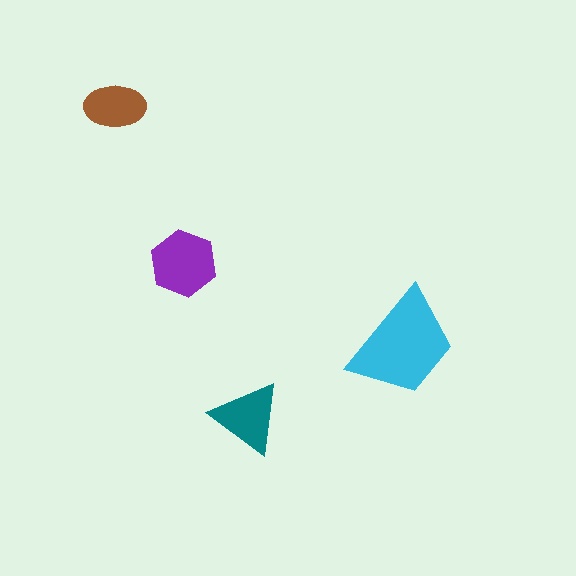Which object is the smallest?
The brown ellipse.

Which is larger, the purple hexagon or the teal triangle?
The purple hexagon.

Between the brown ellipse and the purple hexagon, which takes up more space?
The purple hexagon.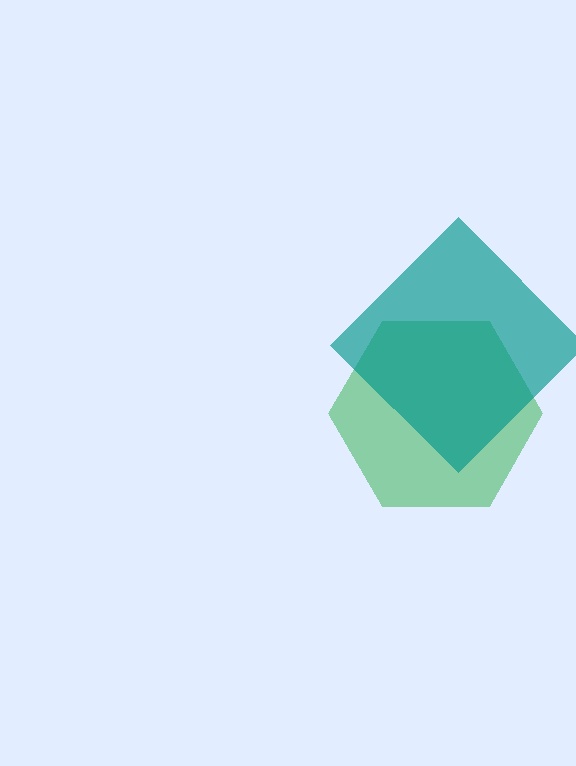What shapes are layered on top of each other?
The layered shapes are: a green hexagon, a teal diamond.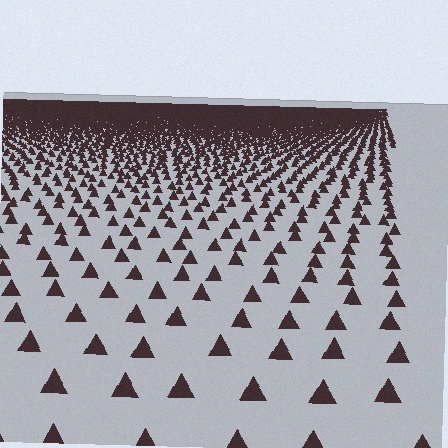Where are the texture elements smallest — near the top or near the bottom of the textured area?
Near the top.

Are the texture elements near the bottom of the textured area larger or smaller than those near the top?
Larger. Near the bottom, elements are closer to the viewer and appear at a bigger on-screen size.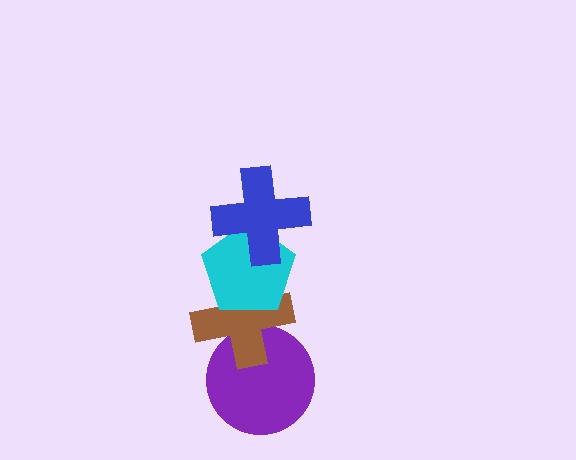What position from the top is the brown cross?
The brown cross is 3rd from the top.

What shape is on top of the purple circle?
The brown cross is on top of the purple circle.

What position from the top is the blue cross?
The blue cross is 1st from the top.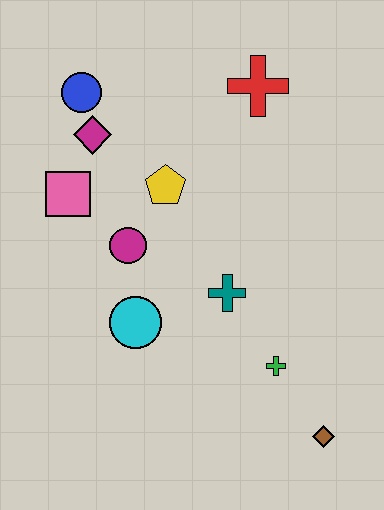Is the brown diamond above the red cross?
No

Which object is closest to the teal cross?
The green cross is closest to the teal cross.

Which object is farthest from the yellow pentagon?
The brown diamond is farthest from the yellow pentagon.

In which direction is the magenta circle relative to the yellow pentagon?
The magenta circle is below the yellow pentagon.